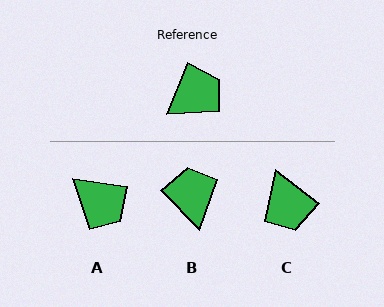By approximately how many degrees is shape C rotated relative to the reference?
Approximately 105 degrees clockwise.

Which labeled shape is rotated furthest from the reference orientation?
C, about 105 degrees away.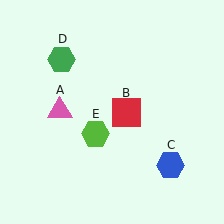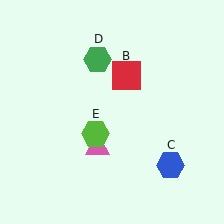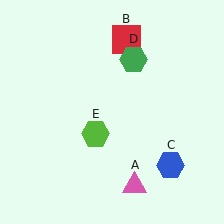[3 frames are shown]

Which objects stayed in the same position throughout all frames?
Blue hexagon (object C) and lime hexagon (object E) remained stationary.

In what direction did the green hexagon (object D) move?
The green hexagon (object D) moved right.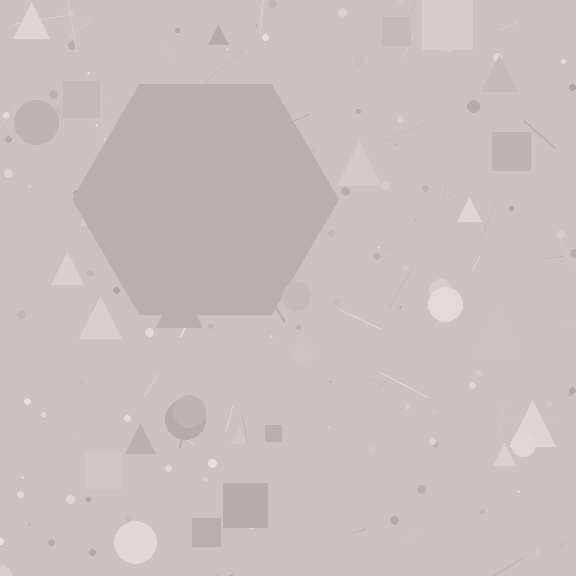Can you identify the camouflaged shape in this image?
The camouflaged shape is a hexagon.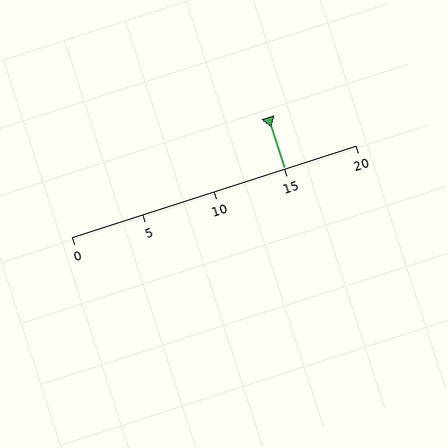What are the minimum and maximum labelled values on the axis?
The axis runs from 0 to 20.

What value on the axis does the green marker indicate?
The marker indicates approximately 15.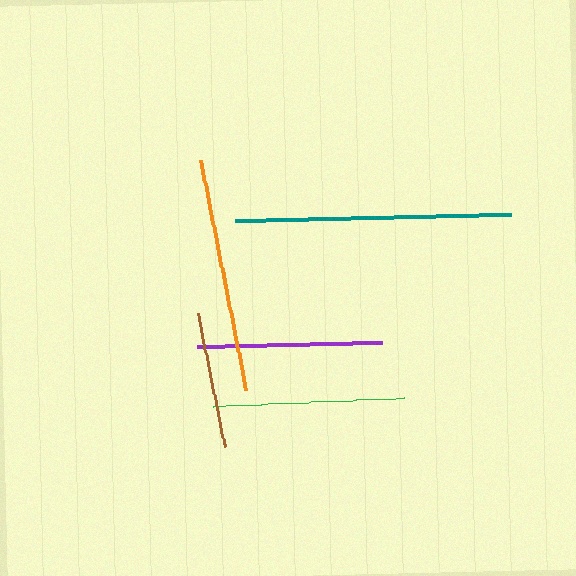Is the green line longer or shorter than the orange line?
The orange line is longer than the green line.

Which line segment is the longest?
The teal line is the longest at approximately 276 pixels.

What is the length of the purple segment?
The purple segment is approximately 185 pixels long.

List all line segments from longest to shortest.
From longest to shortest: teal, orange, green, purple, brown.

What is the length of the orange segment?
The orange segment is approximately 234 pixels long.